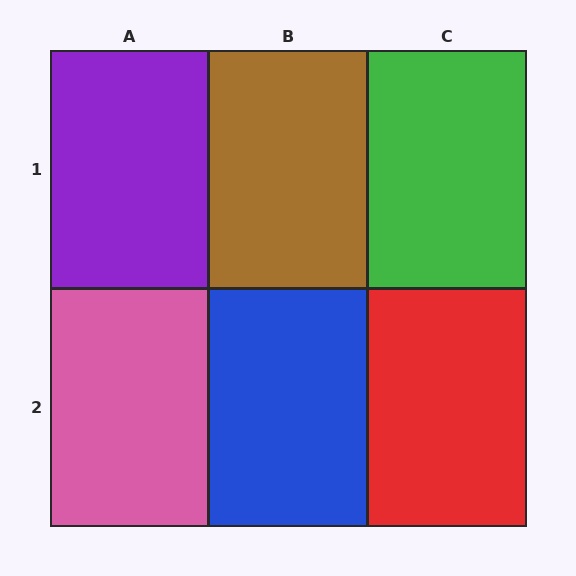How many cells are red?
1 cell is red.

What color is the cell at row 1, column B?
Brown.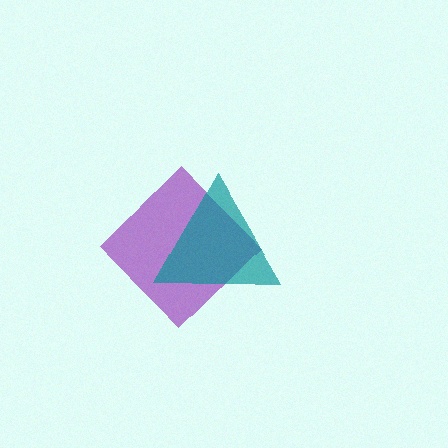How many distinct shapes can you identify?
There are 2 distinct shapes: a purple diamond, a teal triangle.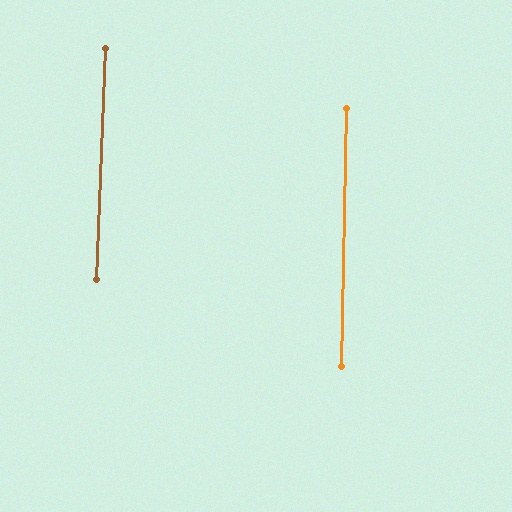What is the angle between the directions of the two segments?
Approximately 1 degree.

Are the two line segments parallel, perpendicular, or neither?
Parallel — their directions differ by only 1.1°.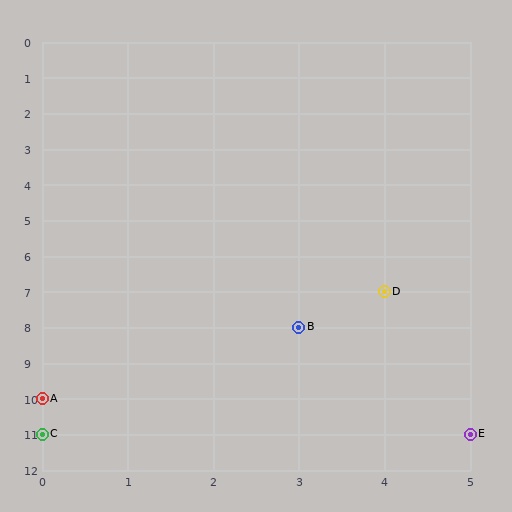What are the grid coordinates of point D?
Point D is at grid coordinates (4, 7).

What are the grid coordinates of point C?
Point C is at grid coordinates (0, 11).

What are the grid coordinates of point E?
Point E is at grid coordinates (5, 11).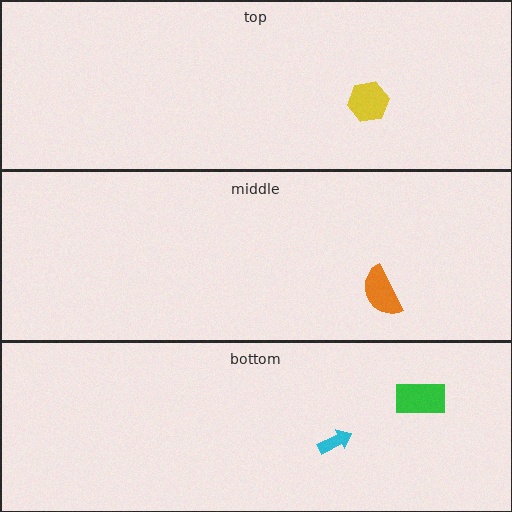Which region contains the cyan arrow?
The bottom region.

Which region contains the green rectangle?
The bottom region.